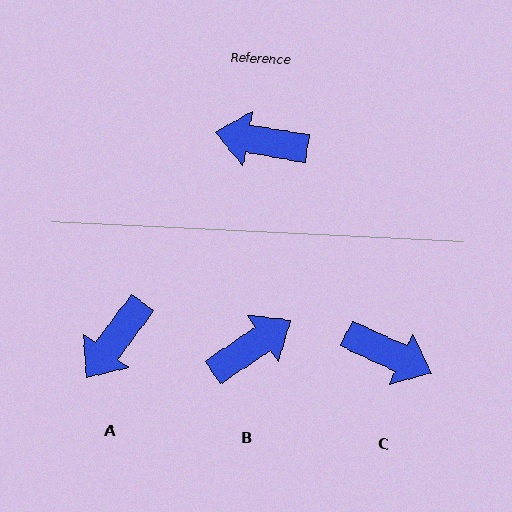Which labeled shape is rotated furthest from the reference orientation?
C, about 165 degrees away.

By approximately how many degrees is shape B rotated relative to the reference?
Approximately 136 degrees clockwise.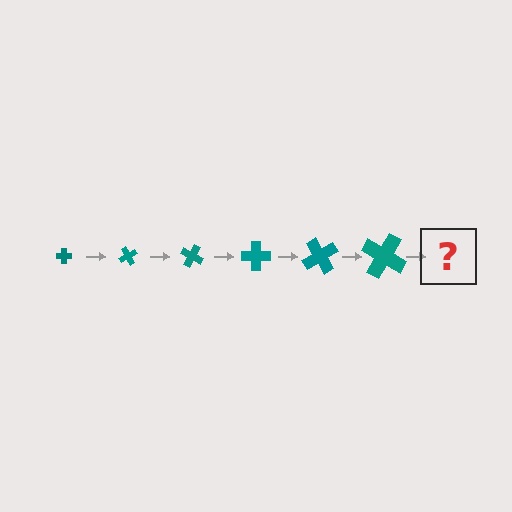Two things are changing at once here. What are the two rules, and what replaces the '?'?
The two rules are that the cross grows larger each step and it rotates 60 degrees each step. The '?' should be a cross, larger than the previous one and rotated 360 degrees from the start.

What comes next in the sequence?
The next element should be a cross, larger than the previous one and rotated 360 degrees from the start.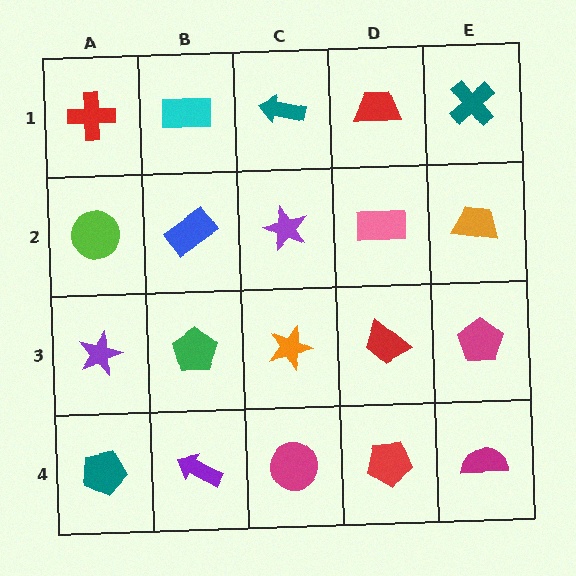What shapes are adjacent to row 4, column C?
An orange star (row 3, column C), a purple arrow (row 4, column B), a red pentagon (row 4, column D).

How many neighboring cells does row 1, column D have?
3.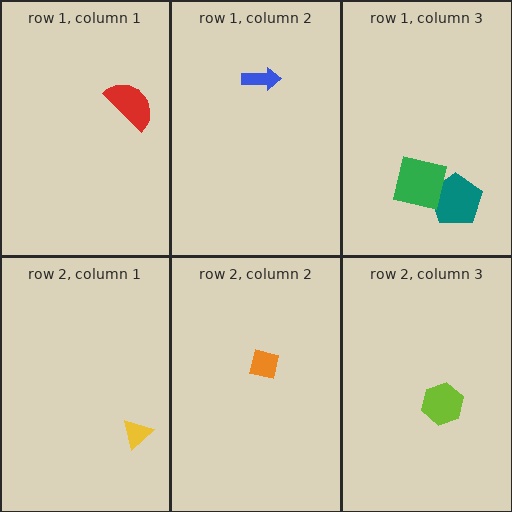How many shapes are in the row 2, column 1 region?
1.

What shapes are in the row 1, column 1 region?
The red semicircle.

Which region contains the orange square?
The row 2, column 2 region.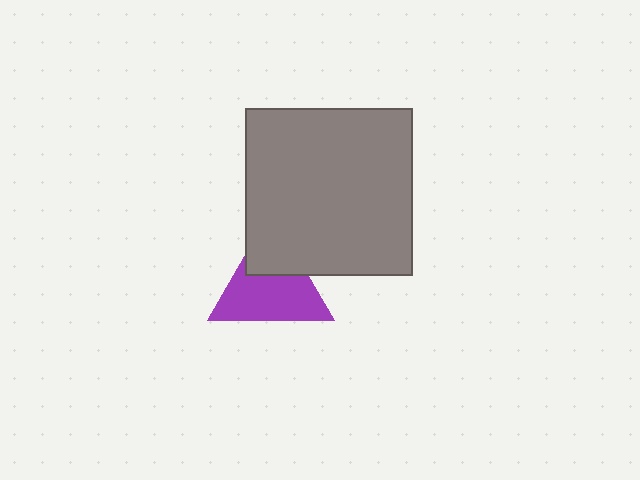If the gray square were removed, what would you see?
You would see the complete purple triangle.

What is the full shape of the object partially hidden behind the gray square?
The partially hidden object is a purple triangle.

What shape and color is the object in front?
The object in front is a gray square.